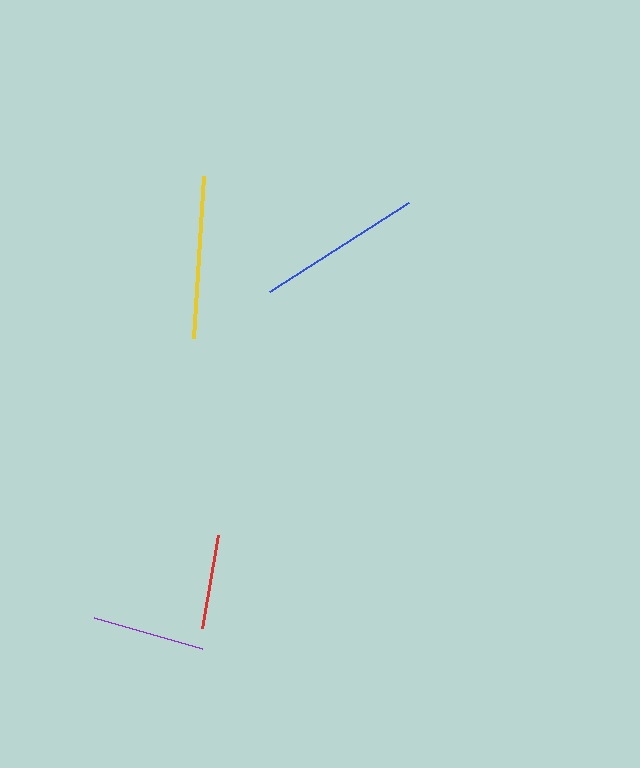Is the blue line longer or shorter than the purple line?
The blue line is longer than the purple line.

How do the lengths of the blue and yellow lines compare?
The blue and yellow lines are approximately the same length.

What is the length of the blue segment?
The blue segment is approximately 165 pixels long.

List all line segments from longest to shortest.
From longest to shortest: blue, yellow, purple, red.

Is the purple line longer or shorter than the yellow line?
The yellow line is longer than the purple line.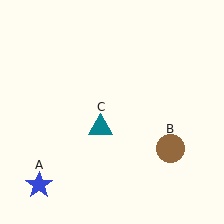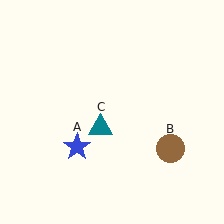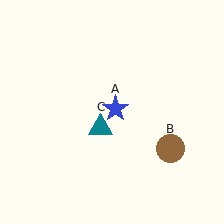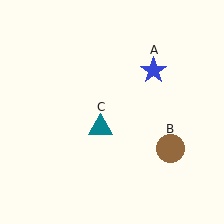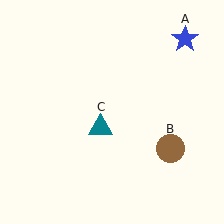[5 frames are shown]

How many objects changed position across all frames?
1 object changed position: blue star (object A).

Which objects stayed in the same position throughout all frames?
Brown circle (object B) and teal triangle (object C) remained stationary.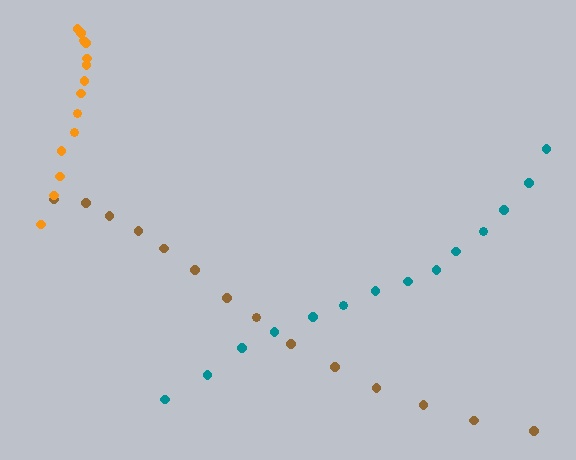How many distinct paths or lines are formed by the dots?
There are 3 distinct paths.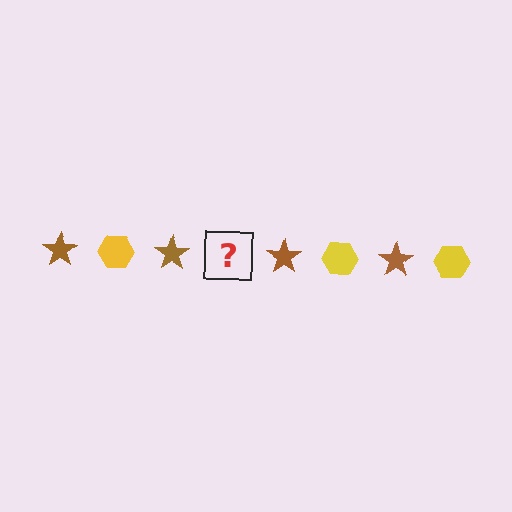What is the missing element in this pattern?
The missing element is a yellow hexagon.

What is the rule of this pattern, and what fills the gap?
The rule is that the pattern alternates between brown star and yellow hexagon. The gap should be filled with a yellow hexagon.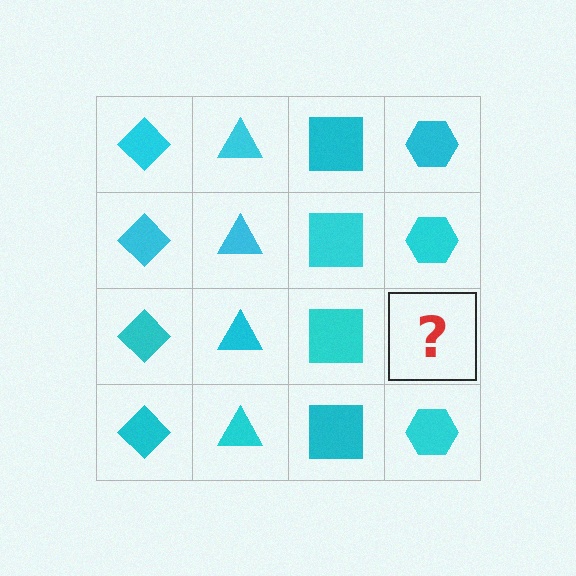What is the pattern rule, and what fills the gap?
The rule is that each column has a consistent shape. The gap should be filled with a cyan hexagon.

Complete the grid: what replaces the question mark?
The question mark should be replaced with a cyan hexagon.